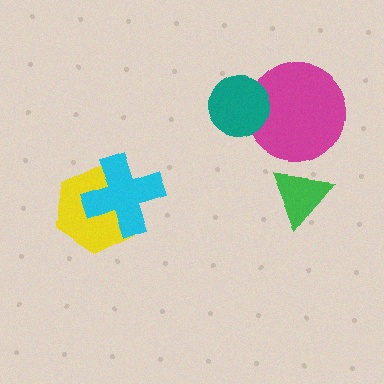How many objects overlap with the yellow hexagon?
1 object overlaps with the yellow hexagon.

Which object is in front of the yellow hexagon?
The cyan cross is in front of the yellow hexagon.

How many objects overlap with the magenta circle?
1 object overlaps with the magenta circle.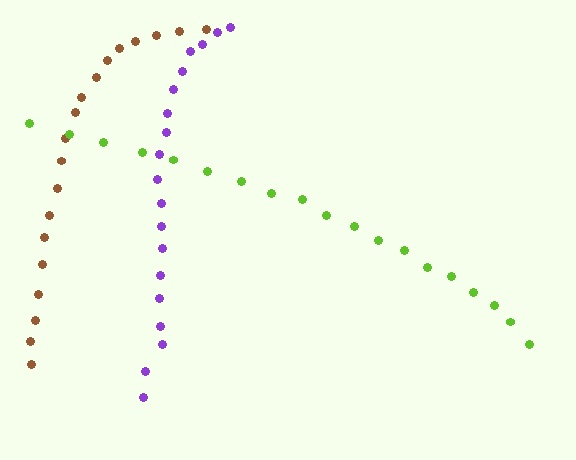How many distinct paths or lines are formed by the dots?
There are 3 distinct paths.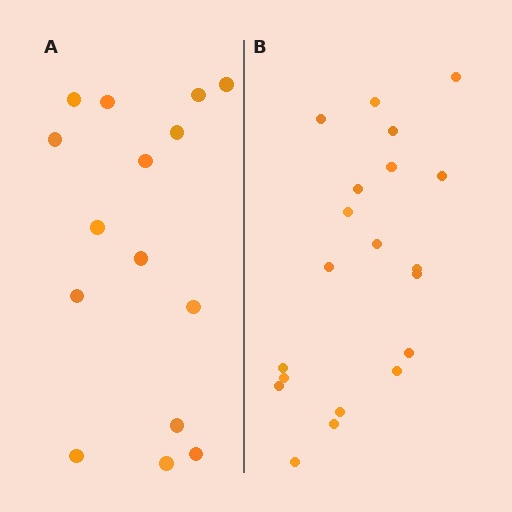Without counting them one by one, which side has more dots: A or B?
Region B (the right region) has more dots.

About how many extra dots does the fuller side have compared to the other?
Region B has about 5 more dots than region A.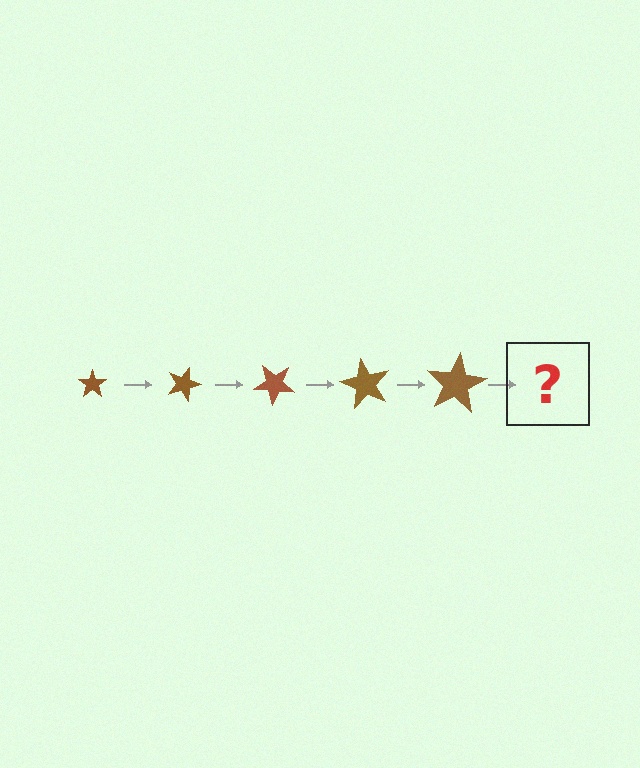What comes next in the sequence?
The next element should be a star, larger than the previous one and rotated 100 degrees from the start.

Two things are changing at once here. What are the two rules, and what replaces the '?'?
The two rules are that the star grows larger each step and it rotates 20 degrees each step. The '?' should be a star, larger than the previous one and rotated 100 degrees from the start.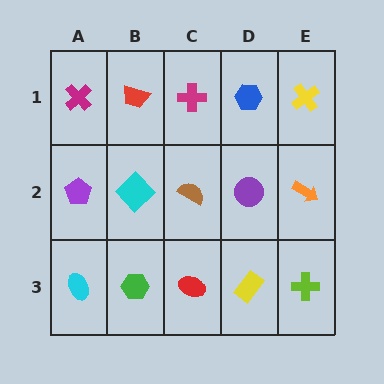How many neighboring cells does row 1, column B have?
3.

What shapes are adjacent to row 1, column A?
A purple pentagon (row 2, column A), a red trapezoid (row 1, column B).